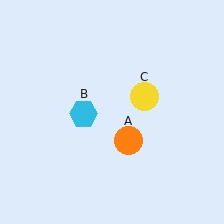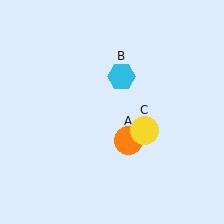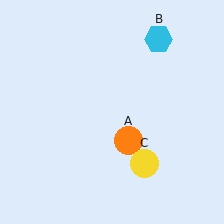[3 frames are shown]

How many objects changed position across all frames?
2 objects changed position: cyan hexagon (object B), yellow circle (object C).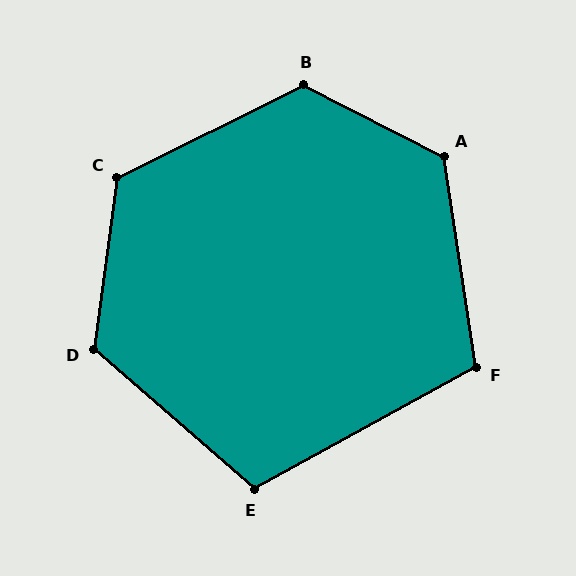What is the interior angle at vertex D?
Approximately 123 degrees (obtuse).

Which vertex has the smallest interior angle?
E, at approximately 110 degrees.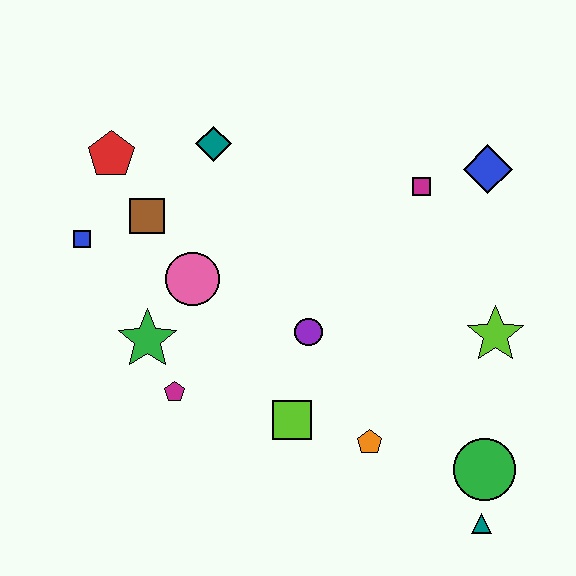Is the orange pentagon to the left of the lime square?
No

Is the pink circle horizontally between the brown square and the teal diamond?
Yes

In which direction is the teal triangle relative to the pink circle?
The teal triangle is to the right of the pink circle.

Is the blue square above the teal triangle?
Yes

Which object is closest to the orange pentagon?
The lime square is closest to the orange pentagon.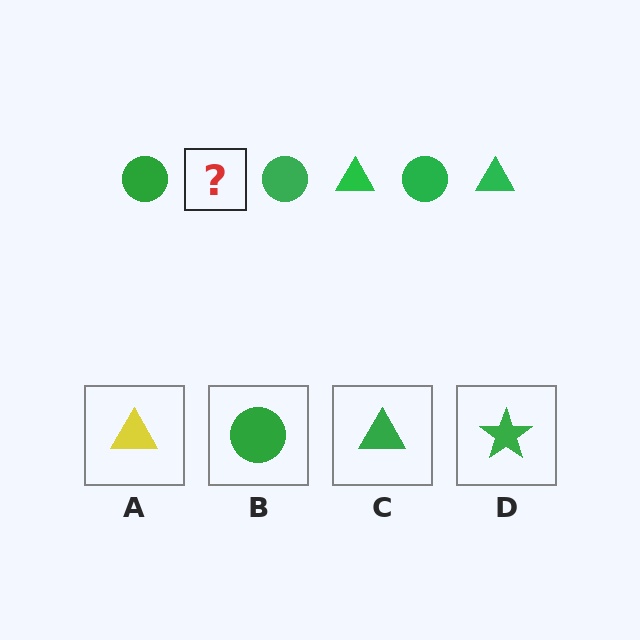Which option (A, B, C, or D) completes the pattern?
C.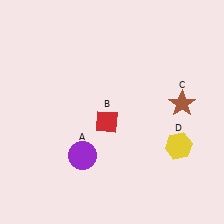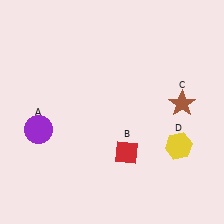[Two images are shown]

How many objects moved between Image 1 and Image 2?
2 objects moved between the two images.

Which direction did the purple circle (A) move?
The purple circle (A) moved left.